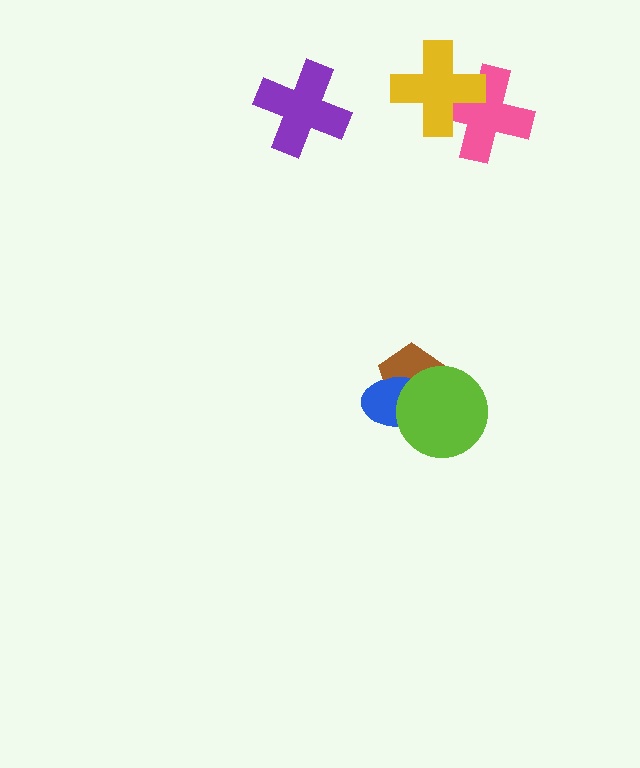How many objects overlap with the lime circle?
2 objects overlap with the lime circle.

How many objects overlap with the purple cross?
0 objects overlap with the purple cross.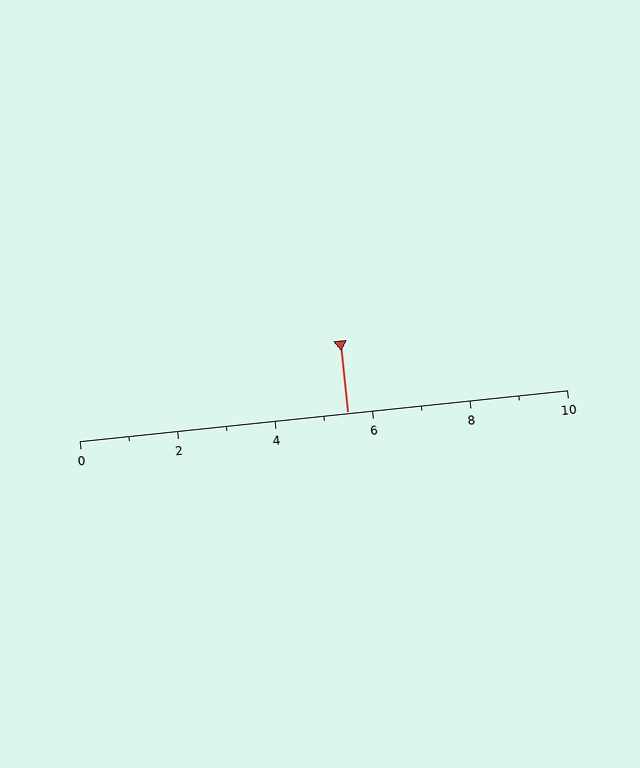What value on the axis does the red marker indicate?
The marker indicates approximately 5.5.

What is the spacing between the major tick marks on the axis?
The major ticks are spaced 2 apart.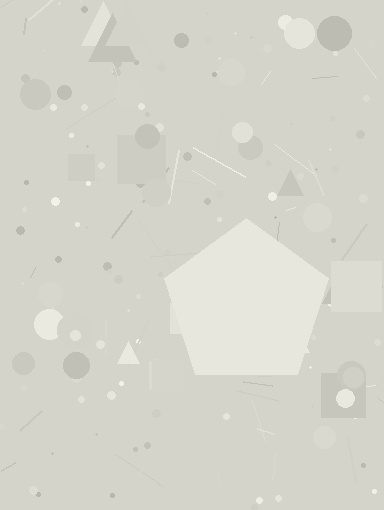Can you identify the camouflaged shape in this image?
The camouflaged shape is a pentagon.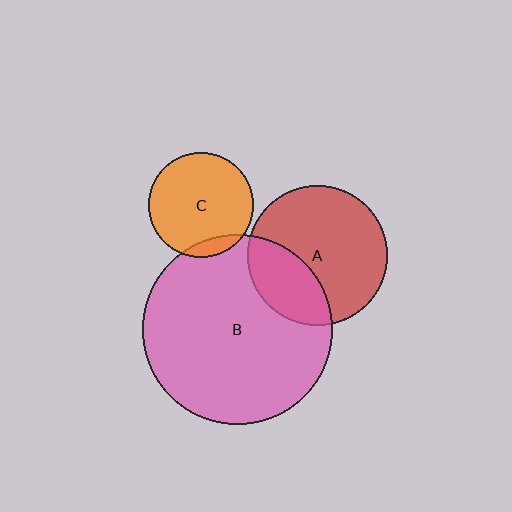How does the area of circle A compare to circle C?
Approximately 1.8 times.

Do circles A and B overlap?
Yes.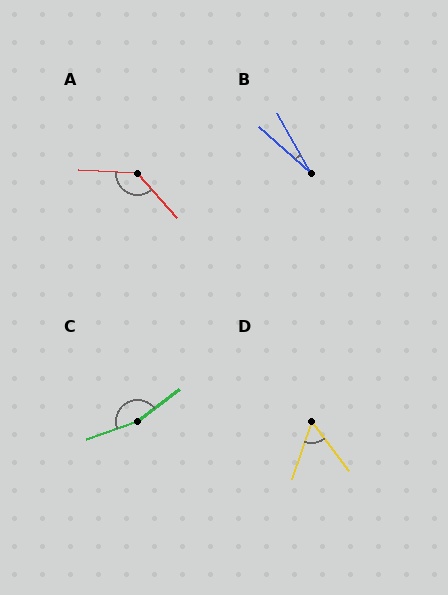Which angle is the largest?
C, at approximately 164 degrees.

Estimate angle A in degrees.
Approximately 136 degrees.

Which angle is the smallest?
B, at approximately 19 degrees.